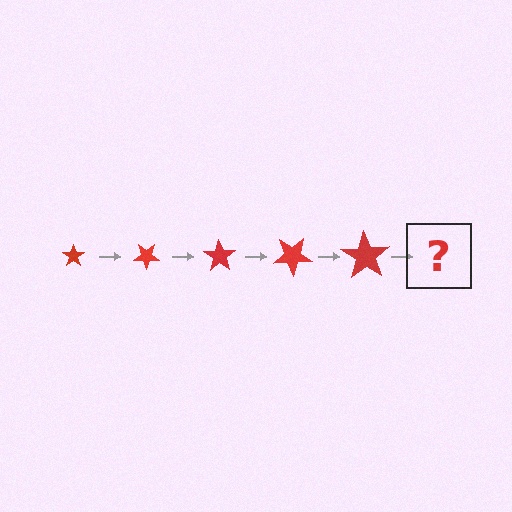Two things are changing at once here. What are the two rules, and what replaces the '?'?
The two rules are that the star grows larger each step and it rotates 35 degrees each step. The '?' should be a star, larger than the previous one and rotated 175 degrees from the start.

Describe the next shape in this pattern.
It should be a star, larger than the previous one and rotated 175 degrees from the start.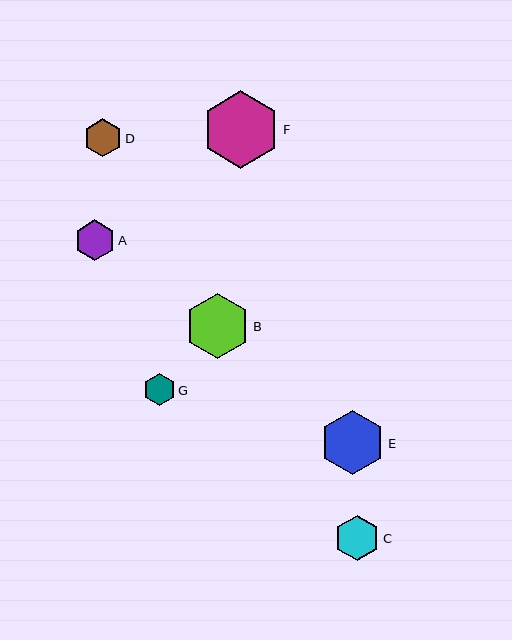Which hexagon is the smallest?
Hexagon G is the smallest with a size of approximately 32 pixels.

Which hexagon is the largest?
Hexagon F is the largest with a size of approximately 78 pixels.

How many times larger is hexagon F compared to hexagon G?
Hexagon F is approximately 2.4 times the size of hexagon G.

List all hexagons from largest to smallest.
From largest to smallest: F, B, E, C, A, D, G.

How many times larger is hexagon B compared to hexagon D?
Hexagon B is approximately 1.7 times the size of hexagon D.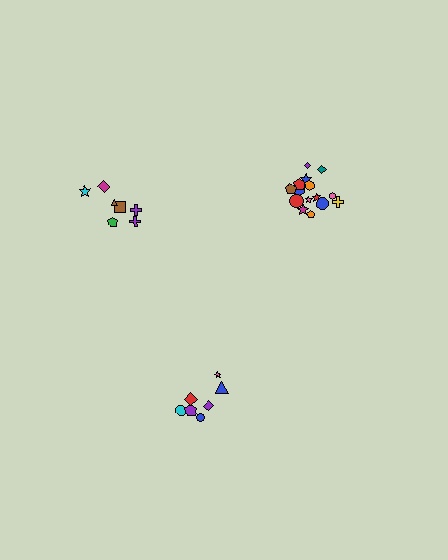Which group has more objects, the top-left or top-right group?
The top-right group.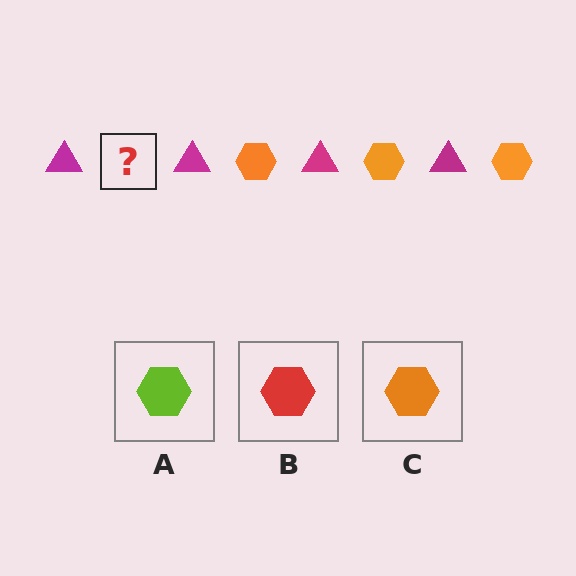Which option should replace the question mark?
Option C.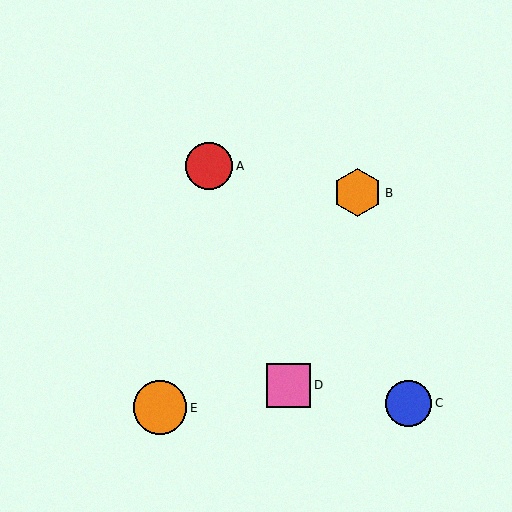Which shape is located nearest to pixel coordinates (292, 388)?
The pink square (labeled D) at (289, 385) is nearest to that location.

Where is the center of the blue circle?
The center of the blue circle is at (409, 403).